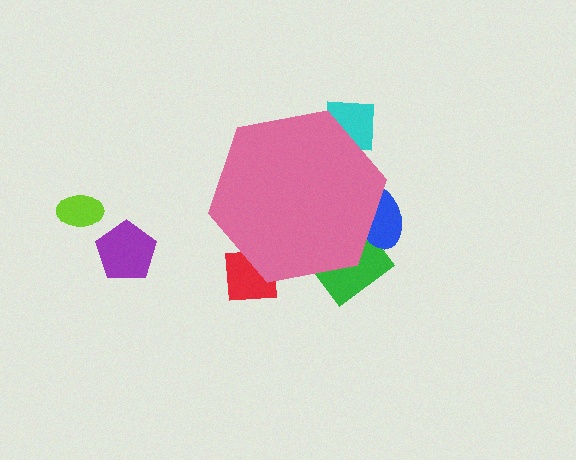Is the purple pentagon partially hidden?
No, the purple pentagon is fully visible.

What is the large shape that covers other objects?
A pink hexagon.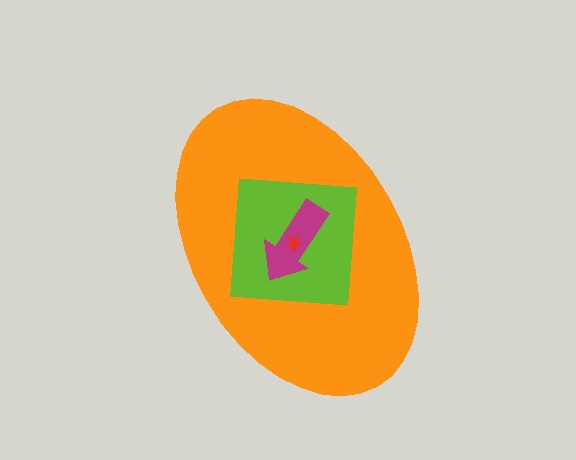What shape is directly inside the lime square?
The magenta arrow.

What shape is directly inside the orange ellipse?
The lime square.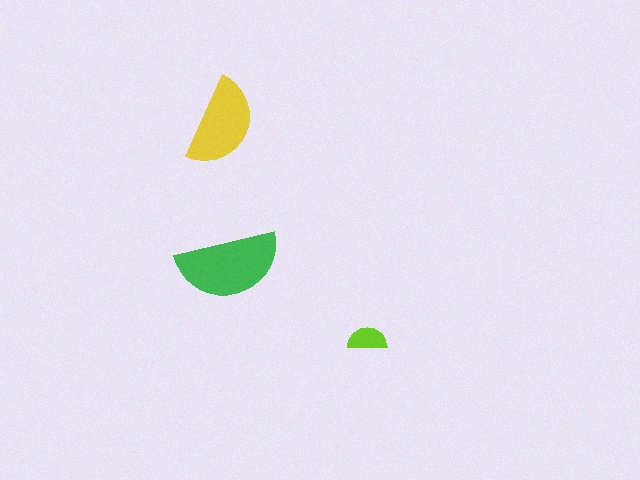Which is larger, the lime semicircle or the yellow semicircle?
The yellow one.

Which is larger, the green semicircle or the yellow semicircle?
The green one.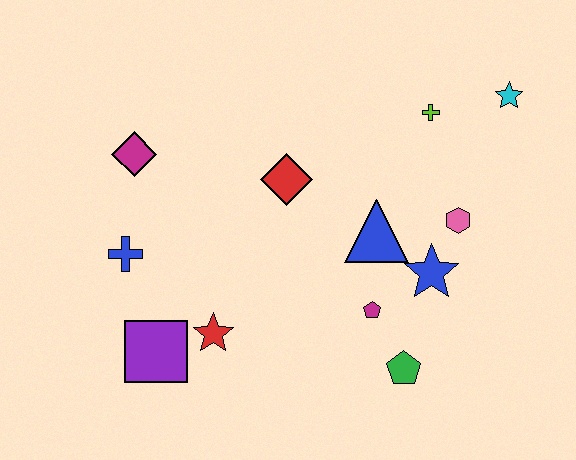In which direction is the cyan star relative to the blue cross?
The cyan star is to the right of the blue cross.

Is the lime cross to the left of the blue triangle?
No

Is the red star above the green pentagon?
Yes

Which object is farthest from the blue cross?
The cyan star is farthest from the blue cross.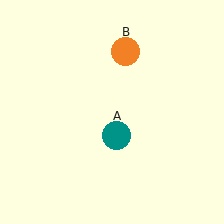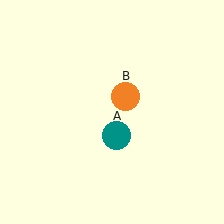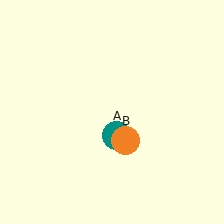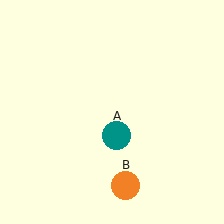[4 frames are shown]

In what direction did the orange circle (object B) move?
The orange circle (object B) moved down.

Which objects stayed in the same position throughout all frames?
Teal circle (object A) remained stationary.